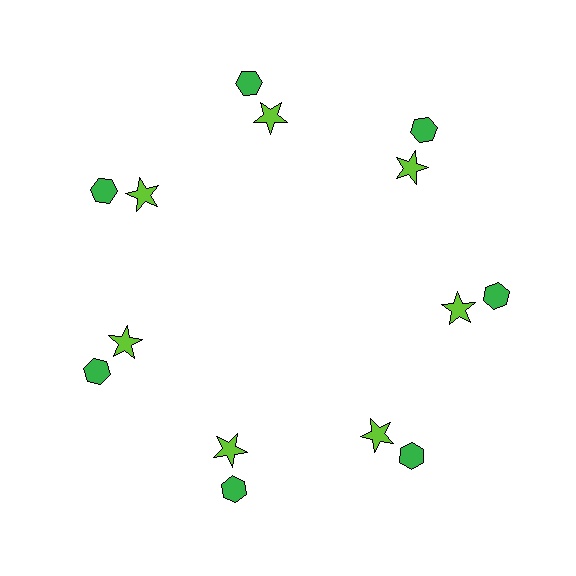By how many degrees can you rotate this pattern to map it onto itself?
The pattern maps onto itself every 51 degrees of rotation.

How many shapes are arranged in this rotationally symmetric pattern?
There are 14 shapes, arranged in 7 groups of 2.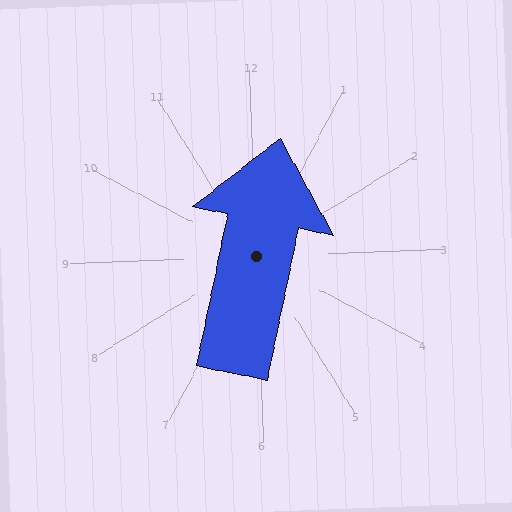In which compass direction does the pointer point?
North.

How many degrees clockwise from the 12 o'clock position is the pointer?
Approximately 14 degrees.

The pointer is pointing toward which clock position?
Roughly 12 o'clock.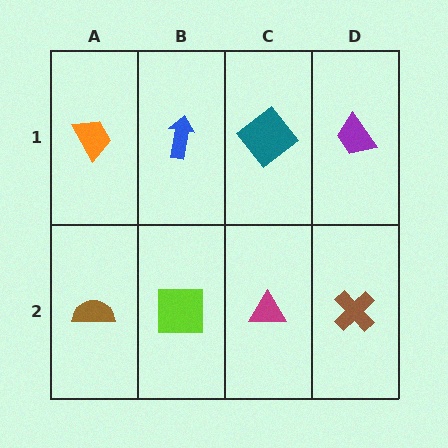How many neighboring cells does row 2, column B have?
3.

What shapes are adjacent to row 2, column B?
A blue arrow (row 1, column B), a brown semicircle (row 2, column A), a magenta triangle (row 2, column C).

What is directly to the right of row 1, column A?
A blue arrow.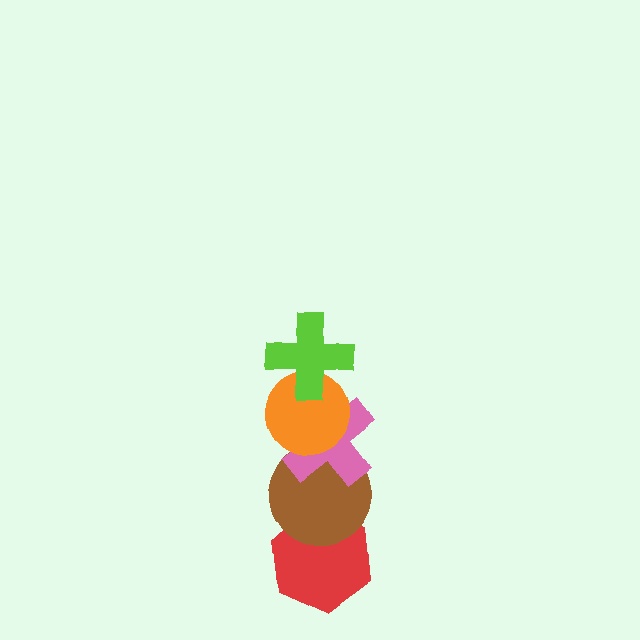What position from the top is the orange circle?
The orange circle is 2nd from the top.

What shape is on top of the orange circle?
The lime cross is on top of the orange circle.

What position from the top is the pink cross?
The pink cross is 3rd from the top.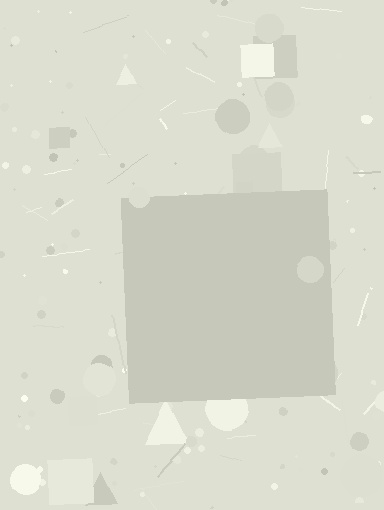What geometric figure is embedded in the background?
A square is embedded in the background.